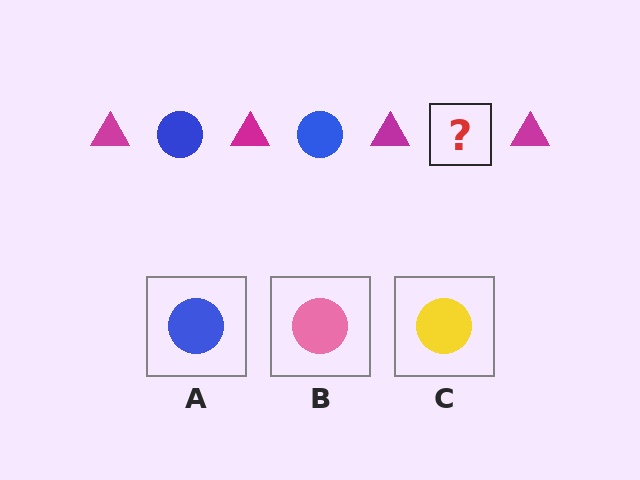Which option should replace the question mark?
Option A.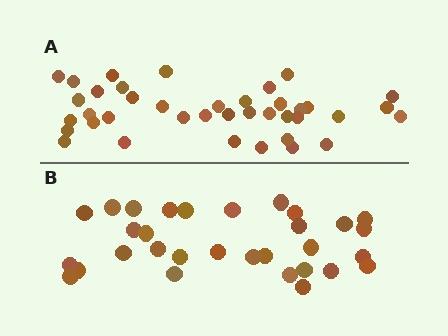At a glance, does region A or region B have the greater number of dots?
Region A (the top region) has more dots.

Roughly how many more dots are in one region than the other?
Region A has roughly 8 or so more dots than region B.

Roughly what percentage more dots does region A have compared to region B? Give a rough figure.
About 25% more.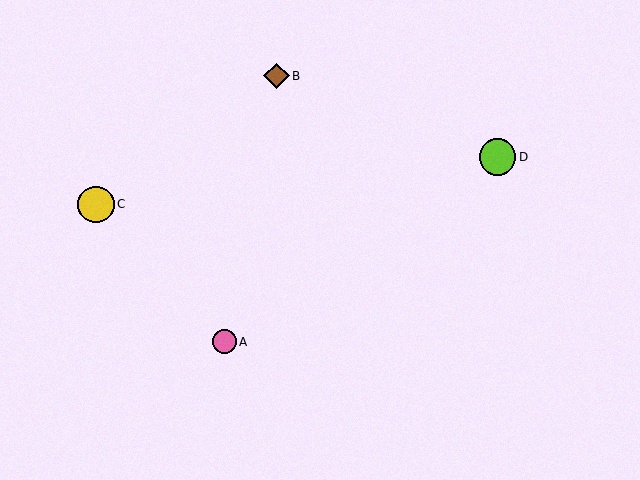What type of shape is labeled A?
Shape A is a pink circle.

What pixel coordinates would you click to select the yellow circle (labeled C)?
Click at (96, 204) to select the yellow circle C.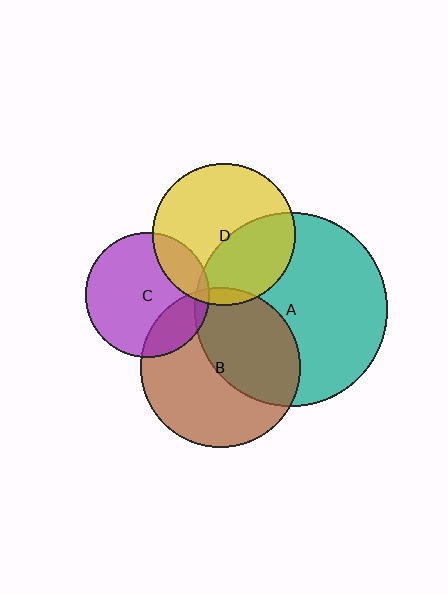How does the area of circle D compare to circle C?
Approximately 1.3 times.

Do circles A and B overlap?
Yes.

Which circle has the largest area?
Circle A (teal).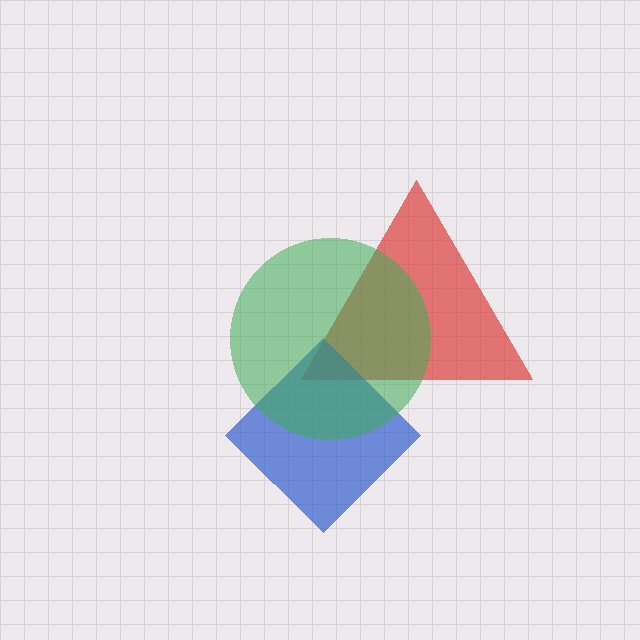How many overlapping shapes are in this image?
There are 3 overlapping shapes in the image.